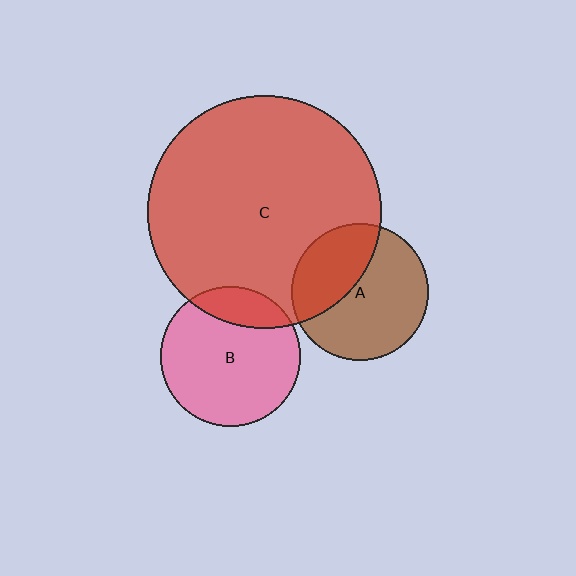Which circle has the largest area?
Circle C (red).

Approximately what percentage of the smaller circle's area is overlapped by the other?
Approximately 35%.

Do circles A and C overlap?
Yes.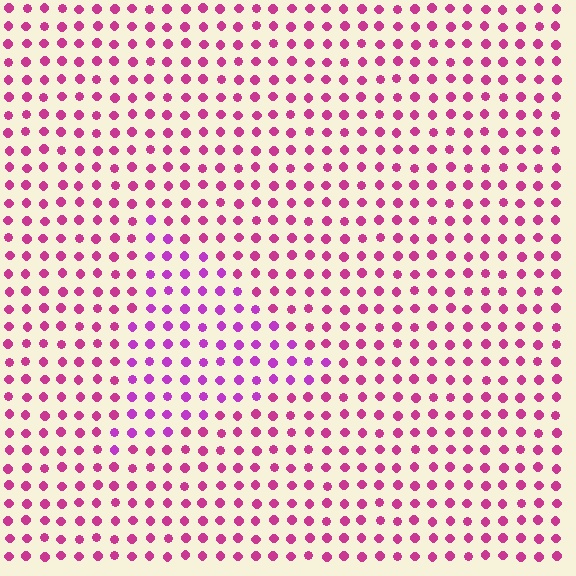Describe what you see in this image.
The image is filled with small magenta elements in a uniform arrangement. A triangle-shaped region is visible where the elements are tinted to a slightly different hue, forming a subtle color boundary.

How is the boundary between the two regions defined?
The boundary is defined purely by a slight shift in hue (about 27 degrees). Spacing, size, and orientation are identical on both sides.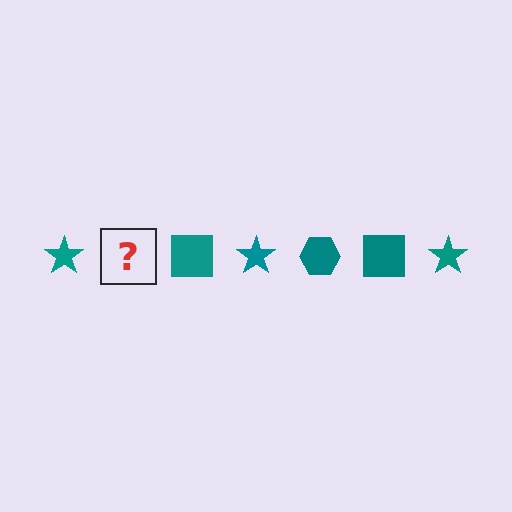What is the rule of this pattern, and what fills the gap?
The rule is that the pattern cycles through star, hexagon, square shapes in teal. The gap should be filled with a teal hexagon.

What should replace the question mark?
The question mark should be replaced with a teal hexagon.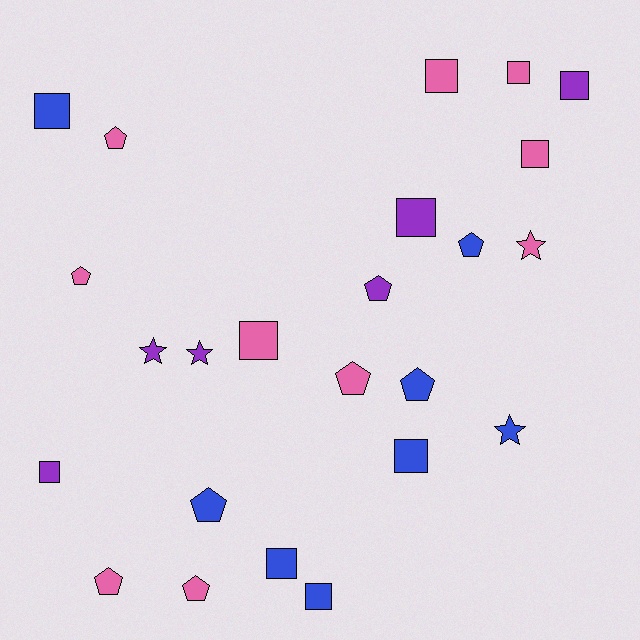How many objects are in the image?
There are 24 objects.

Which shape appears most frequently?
Square, with 11 objects.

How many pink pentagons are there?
There are 5 pink pentagons.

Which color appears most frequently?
Pink, with 10 objects.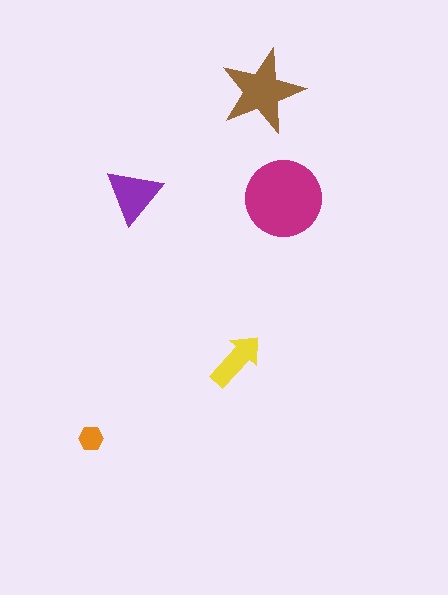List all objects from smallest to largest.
The orange hexagon, the yellow arrow, the purple triangle, the brown star, the magenta circle.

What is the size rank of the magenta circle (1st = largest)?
1st.